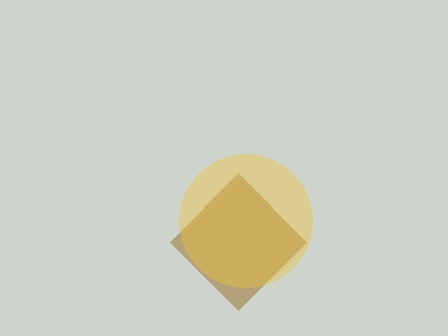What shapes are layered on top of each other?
The layered shapes are: a brown diamond, a yellow circle.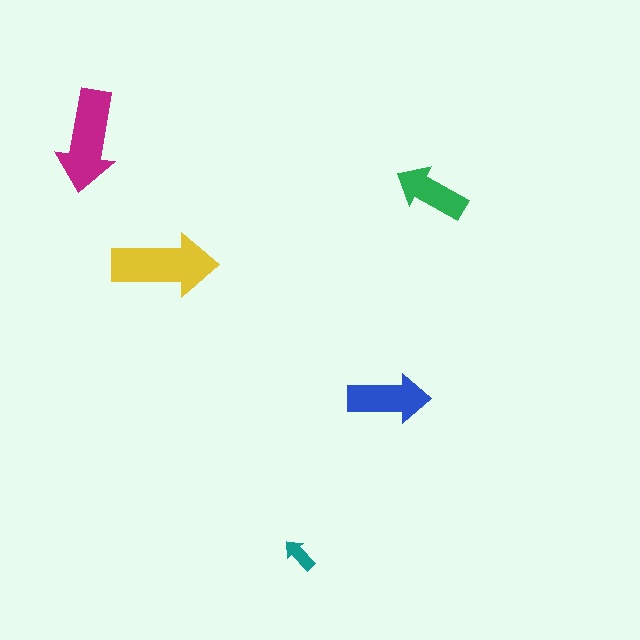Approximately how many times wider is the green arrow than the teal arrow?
About 2 times wider.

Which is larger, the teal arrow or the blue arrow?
The blue one.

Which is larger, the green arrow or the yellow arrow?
The yellow one.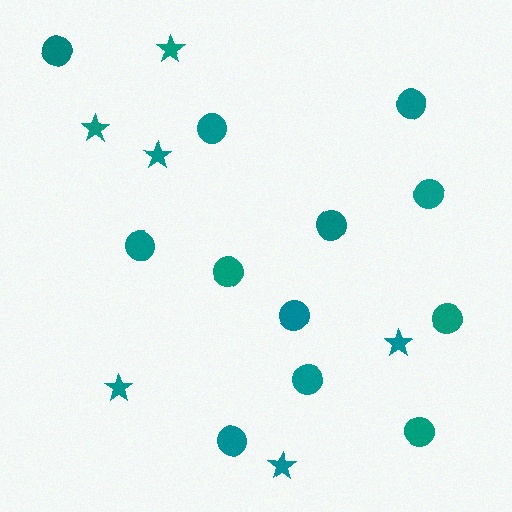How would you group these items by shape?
There are 2 groups: one group of circles (12) and one group of stars (6).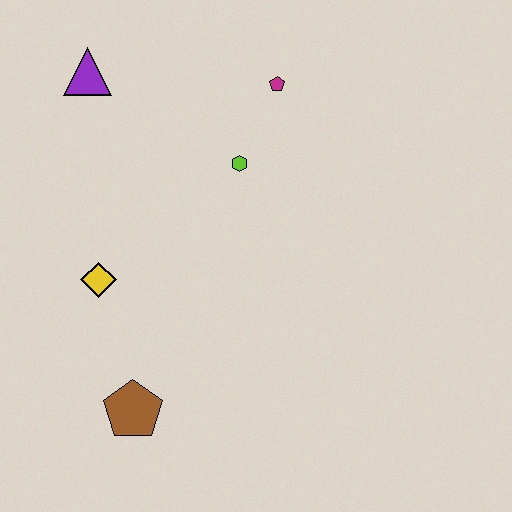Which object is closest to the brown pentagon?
The yellow diamond is closest to the brown pentagon.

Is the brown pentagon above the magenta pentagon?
No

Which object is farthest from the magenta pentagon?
The brown pentagon is farthest from the magenta pentagon.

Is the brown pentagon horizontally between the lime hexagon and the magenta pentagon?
No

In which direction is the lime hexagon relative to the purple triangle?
The lime hexagon is to the right of the purple triangle.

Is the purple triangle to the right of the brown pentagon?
No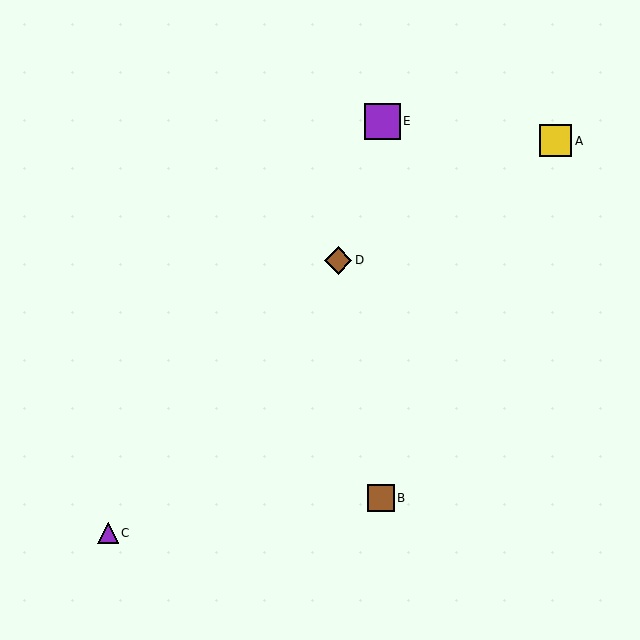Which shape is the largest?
The purple square (labeled E) is the largest.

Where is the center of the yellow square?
The center of the yellow square is at (556, 141).